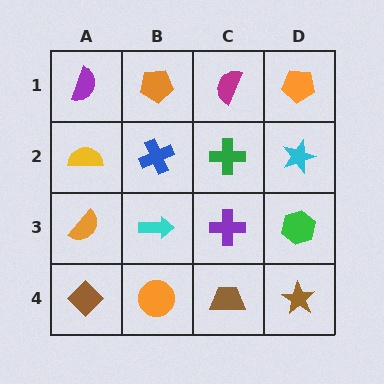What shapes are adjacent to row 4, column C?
A purple cross (row 3, column C), an orange circle (row 4, column B), a brown star (row 4, column D).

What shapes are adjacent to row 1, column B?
A blue cross (row 2, column B), a purple semicircle (row 1, column A), a magenta semicircle (row 1, column C).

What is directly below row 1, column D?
A cyan star.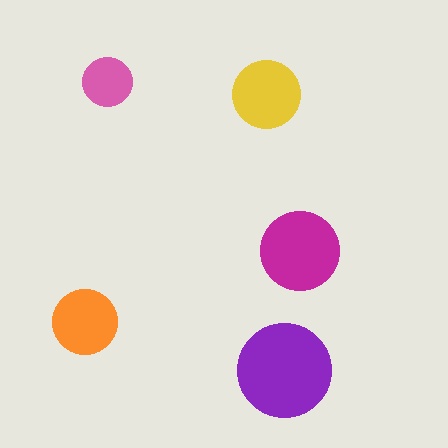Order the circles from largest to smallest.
the purple one, the magenta one, the yellow one, the orange one, the pink one.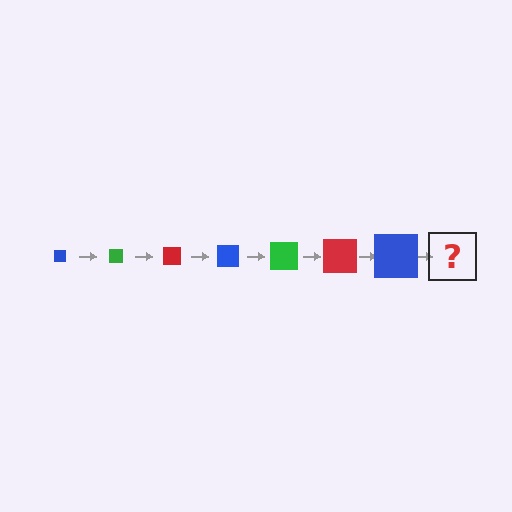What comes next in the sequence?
The next element should be a green square, larger than the previous one.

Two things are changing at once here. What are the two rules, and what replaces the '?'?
The two rules are that the square grows larger each step and the color cycles through blue, green, and red. The '?' should be a green square, larger than the previous one.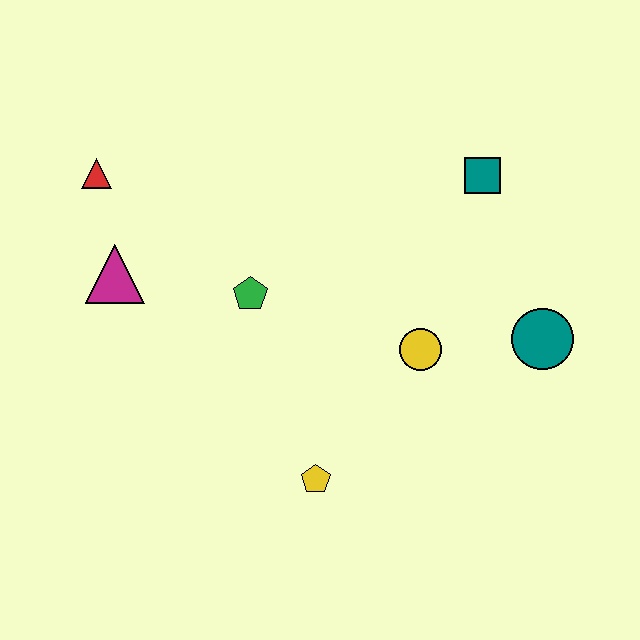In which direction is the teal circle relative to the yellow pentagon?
The teal circle is to the right of the yellow pentagon.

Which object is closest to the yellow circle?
The teal circle is closest to the yellow circle.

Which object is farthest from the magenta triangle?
The teal circle is farthest from the magenta triangle.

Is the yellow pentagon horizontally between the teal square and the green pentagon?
Yes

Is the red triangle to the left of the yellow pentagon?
Yes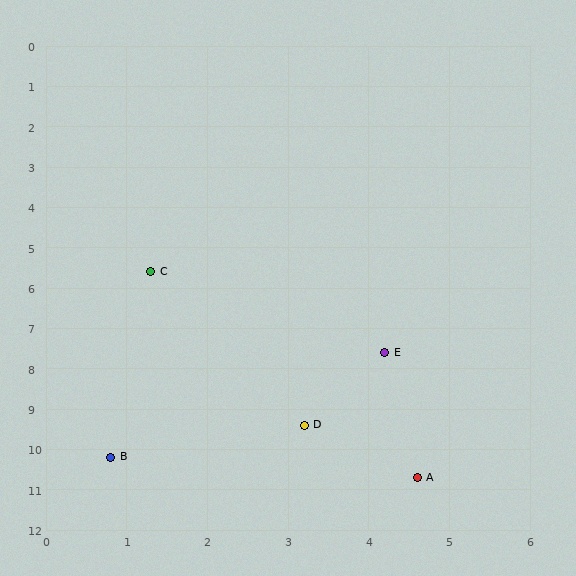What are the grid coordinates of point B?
Point B is at approximately (0.8, 10.2).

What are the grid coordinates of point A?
Point A is at approximately (4.6, 10.7).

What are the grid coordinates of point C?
Point C is at approximately (1.3, 5.6).